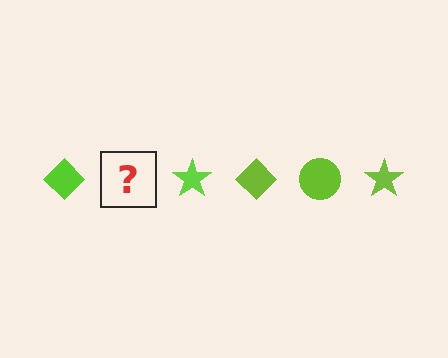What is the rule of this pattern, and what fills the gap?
The rule is that the pattern cycles through diamond, circle, star shapes in lime. The gap should be filled with a lime circle.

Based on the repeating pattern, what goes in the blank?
The blank should be a lime circle.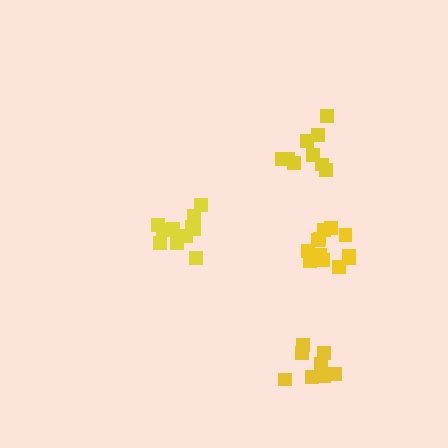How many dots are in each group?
Group 1: 12 dots, Group 2: 11 dots, Group 3: 8 dots, Group 4: 9 dots (40 total).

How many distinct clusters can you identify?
There are 4 distinct clusters.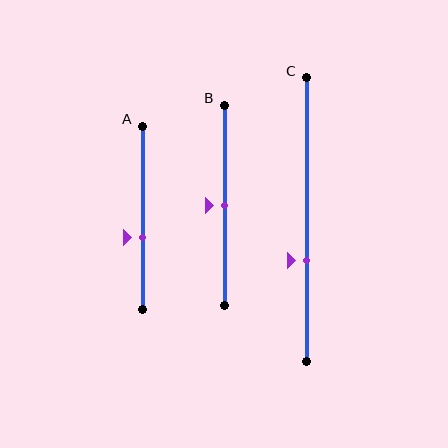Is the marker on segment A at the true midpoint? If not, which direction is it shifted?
No, the marker on segment A is shifted downward by about 11% of the segment length.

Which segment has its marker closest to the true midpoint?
Segment B has its marker closest to the true midpoint.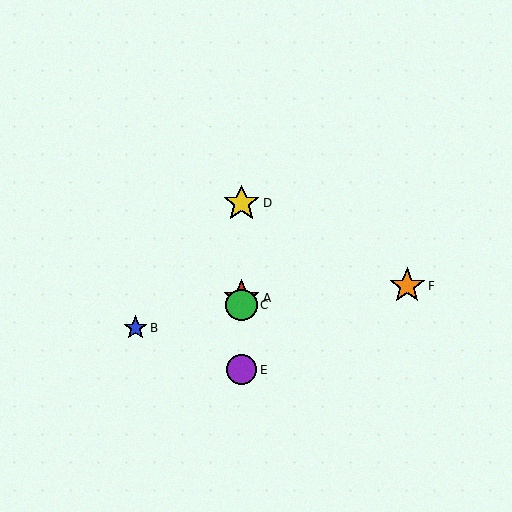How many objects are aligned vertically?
4 objects (A, C, D, E) are aligned vertically.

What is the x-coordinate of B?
Object B is at x≈135.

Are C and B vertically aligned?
No, C is at x≈241 and B is at x≈135.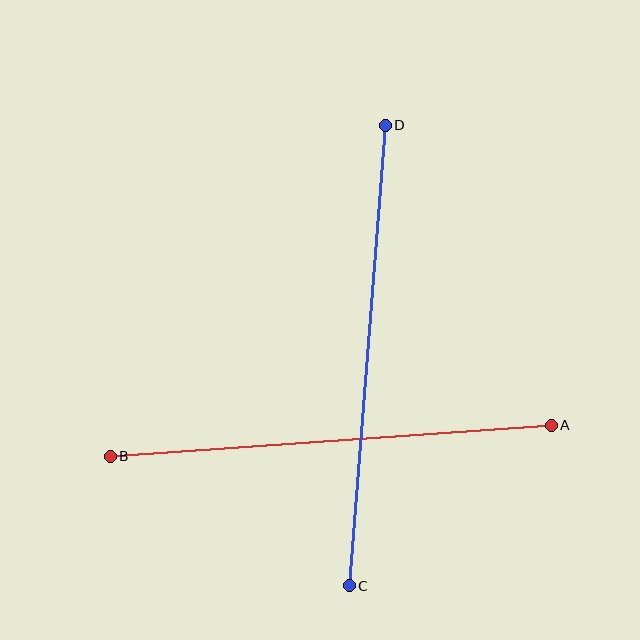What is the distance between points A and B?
The distance is approximately 442 pixels.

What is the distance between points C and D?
The distance is approximately 462 pixels.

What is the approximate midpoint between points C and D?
The midpoint is at approximately (367, 355) pixels.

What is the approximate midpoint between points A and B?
The midpoint is at approximately (331, 441) pixels.